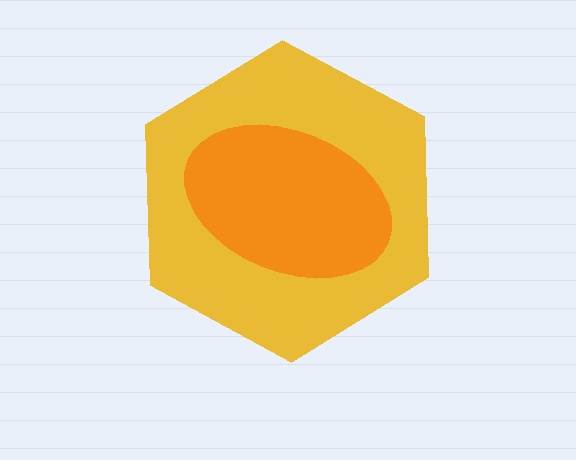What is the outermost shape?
The yellow hexagon.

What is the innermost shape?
The orange ellipse.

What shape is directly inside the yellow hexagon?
The orange ellipse.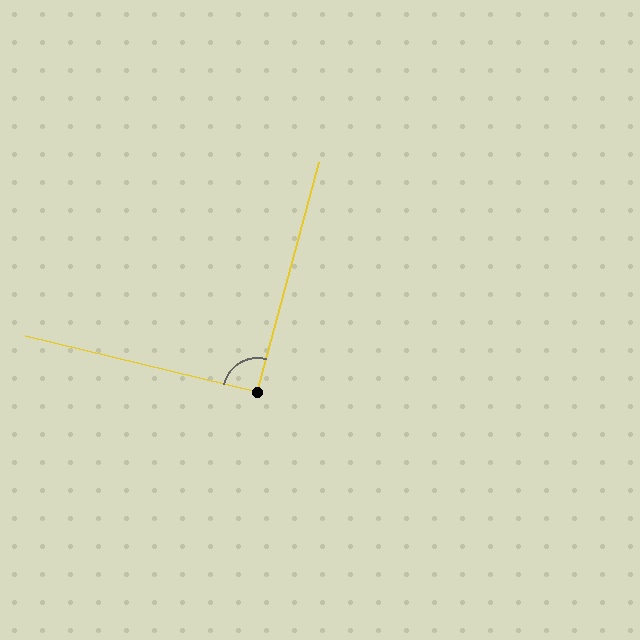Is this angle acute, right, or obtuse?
It is approximately a right angle.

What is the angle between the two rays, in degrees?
Approximately 91 degrees.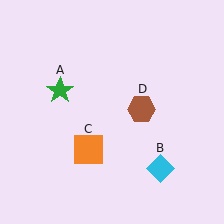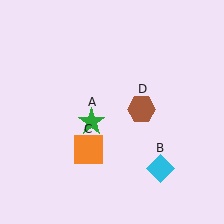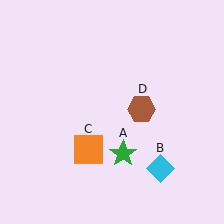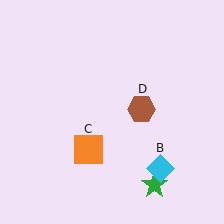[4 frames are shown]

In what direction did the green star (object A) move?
The green star (object A) moved down and to the right.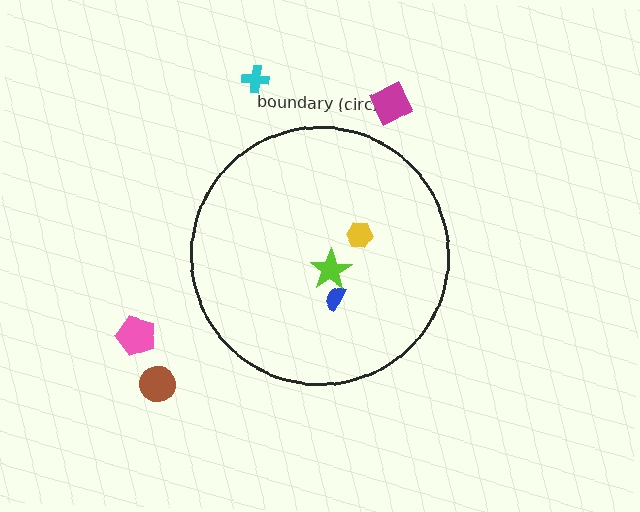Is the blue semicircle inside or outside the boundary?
Inside.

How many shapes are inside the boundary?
3 inside, 4 outside.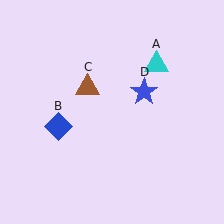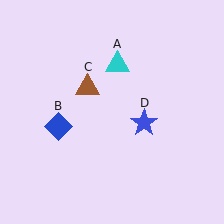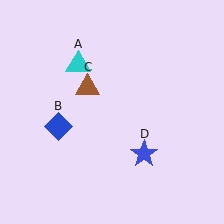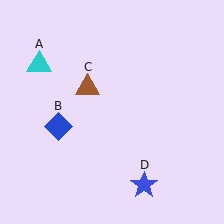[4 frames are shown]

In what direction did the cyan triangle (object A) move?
The cyan triangle (object A) moved left.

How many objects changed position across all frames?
2 objects changed position: cyan triangle (object A), blue star (object D).